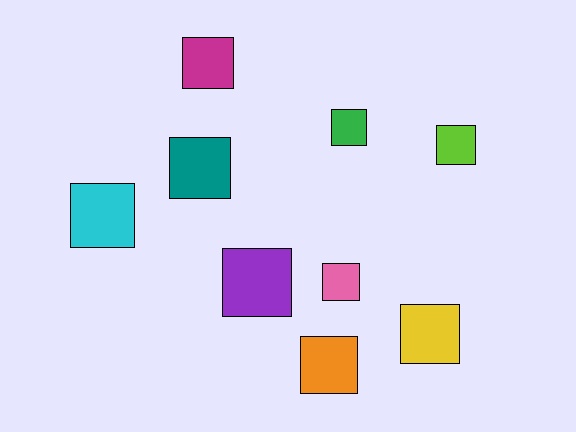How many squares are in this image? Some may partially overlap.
There are 9 squares.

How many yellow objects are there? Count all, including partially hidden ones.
There is 1 yellow object.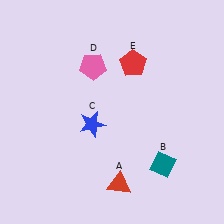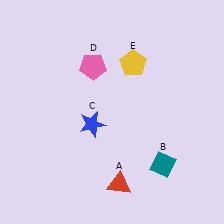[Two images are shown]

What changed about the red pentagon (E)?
In Image 1, E is red. In Image 2, it changed to yellow.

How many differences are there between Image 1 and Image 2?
There is 1 difference between the two images.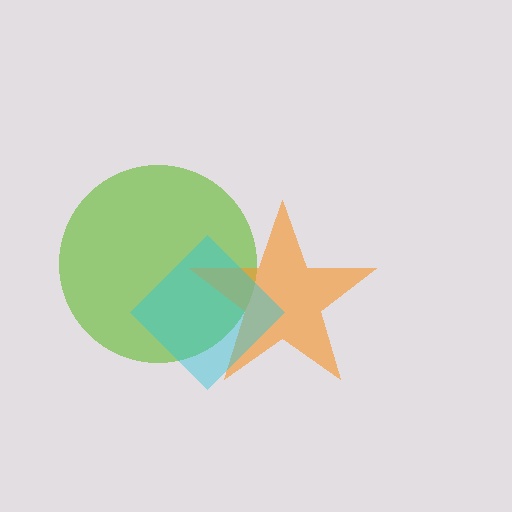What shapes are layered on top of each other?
The layered shapes are: a lime circle, an orange star, a cyan diamond.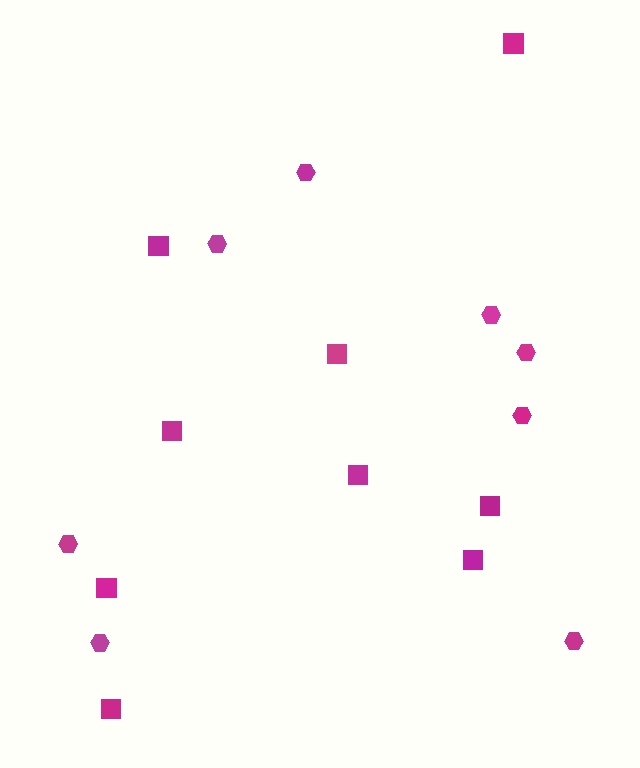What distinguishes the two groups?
There are 2 groups: one group of squares (9) and one group of hexagons (8).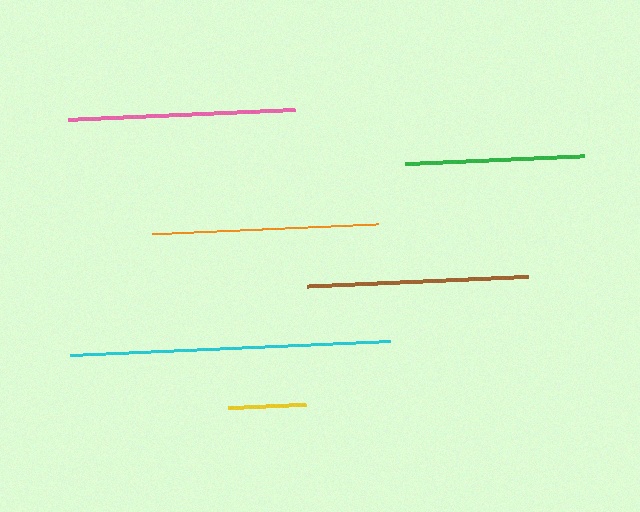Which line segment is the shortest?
The yellow line is the shortest at approximately 78 pixels.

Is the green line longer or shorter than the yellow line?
The green line is longer than the yellow line.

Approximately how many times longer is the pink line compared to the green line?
The pink line is approximately 1.3 times the length of the green line.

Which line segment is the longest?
The cyan line is the longest at approximately 320 pixels.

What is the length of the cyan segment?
The cyan segment is approximately 320 pixels long.